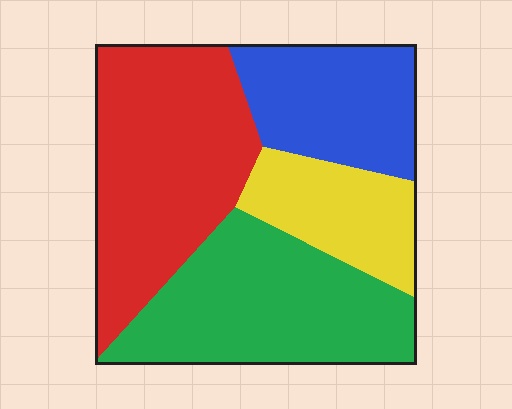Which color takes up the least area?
Yellow, at roughly 15%.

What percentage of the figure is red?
Red takes up between a quarter and a half of the figure.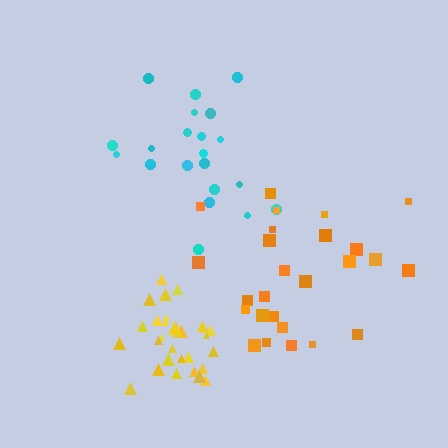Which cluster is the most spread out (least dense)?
Orange.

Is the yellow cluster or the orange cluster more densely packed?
Yellow.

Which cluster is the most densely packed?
Yellow.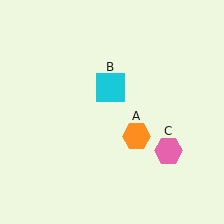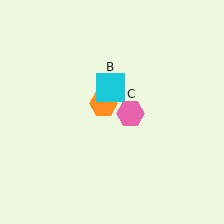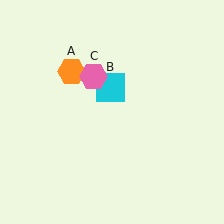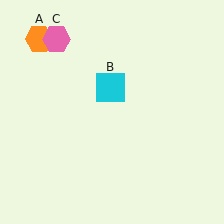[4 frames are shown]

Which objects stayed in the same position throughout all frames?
Cyan square (object B) remained stationary.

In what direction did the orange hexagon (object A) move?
The orange hexagon (object A) moved up and to the left.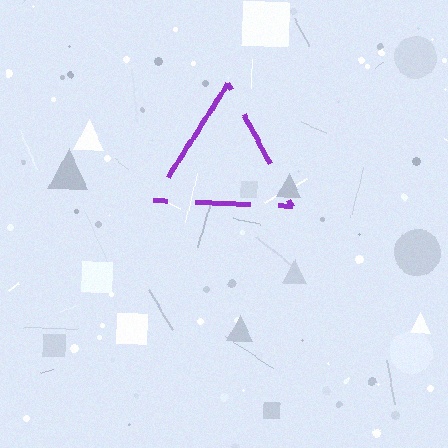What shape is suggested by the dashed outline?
The dashed outline suggests a triangle.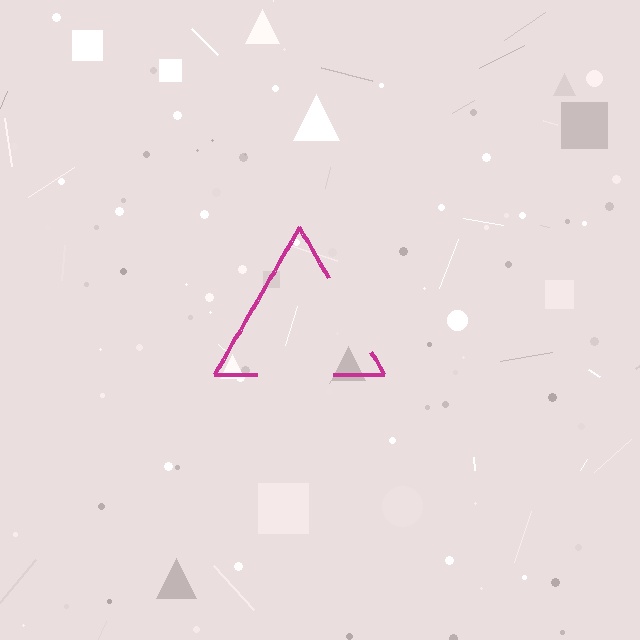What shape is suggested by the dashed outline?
The dashed outline suggests a triangle.